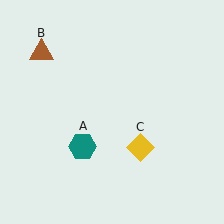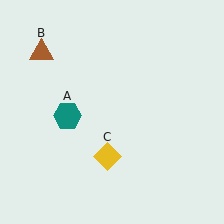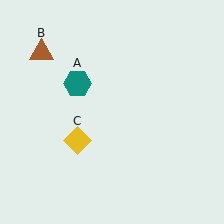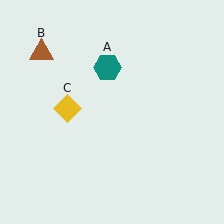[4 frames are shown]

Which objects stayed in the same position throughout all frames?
Brown triangle (object B) remained stationary.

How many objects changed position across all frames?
2 objects changed position: teal hexagon (object A), yellow diamond (object C).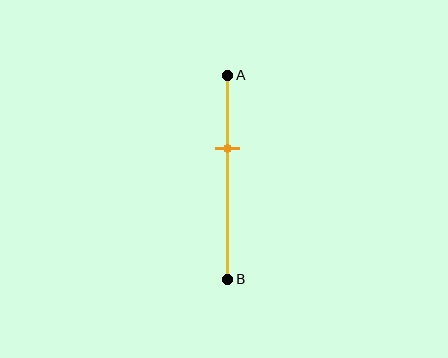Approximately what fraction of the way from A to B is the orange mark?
The orange mark is approximately 35% of the way from A to B.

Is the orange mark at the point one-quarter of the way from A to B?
No, the mark is at about 35% from A, not at the 25% one-quarter point.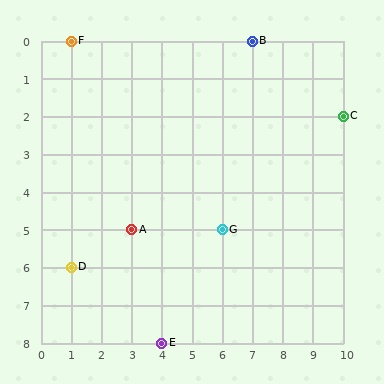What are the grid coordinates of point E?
Point E is at grid coordinates (4, 8).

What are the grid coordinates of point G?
Point G is at grid coordinates (6, 5).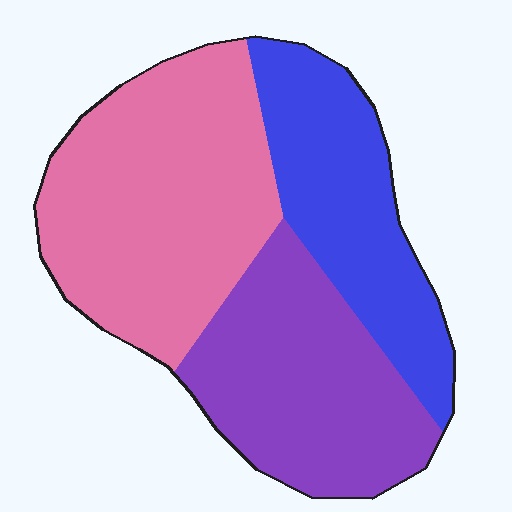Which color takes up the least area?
Blue, at roughly 25%.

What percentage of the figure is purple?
Purple covers 32% of the figure.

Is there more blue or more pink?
Pink.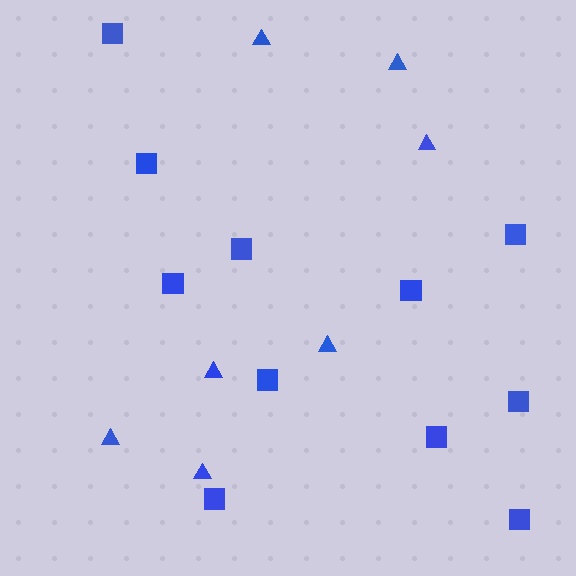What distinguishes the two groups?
There are 2 groups: one group of triangles (7) and one group of squares (11).